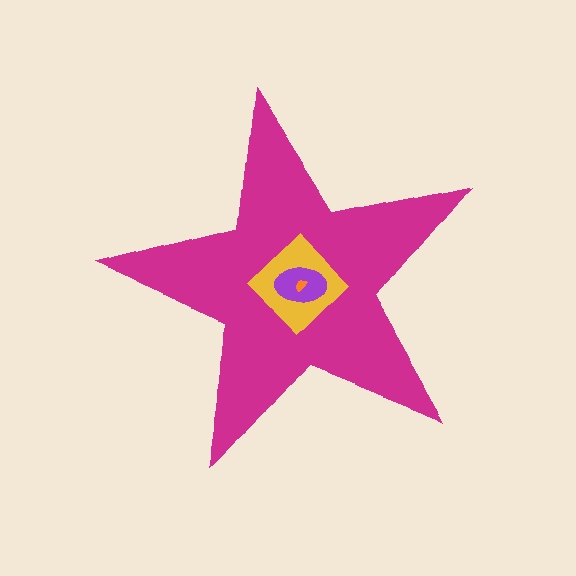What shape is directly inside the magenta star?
The yellow diamond.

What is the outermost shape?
The magenta star.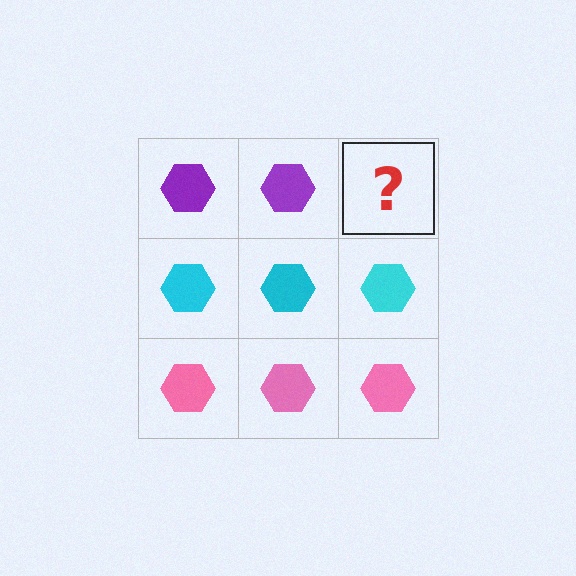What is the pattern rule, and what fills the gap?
The rule is that each row has a consistent color. The gap should be filled with a purple hexagon.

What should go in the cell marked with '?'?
The missing cell should contain a purple hexagon.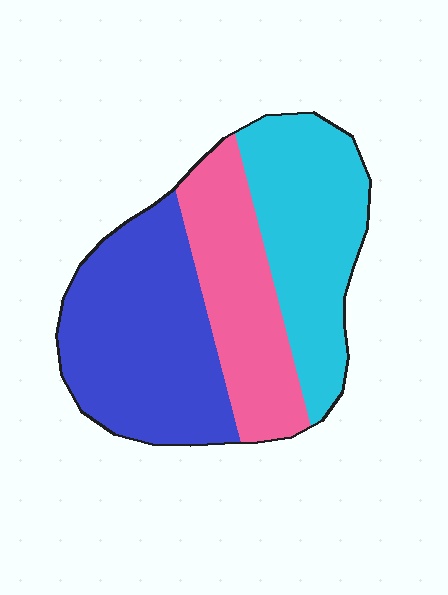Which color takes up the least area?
Pink, at roughly 25%.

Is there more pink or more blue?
Blue.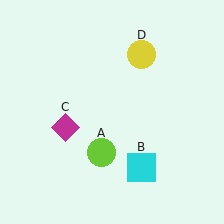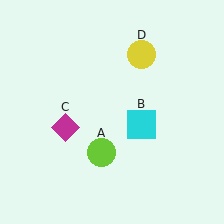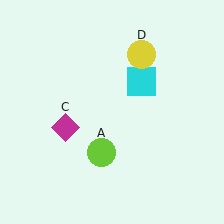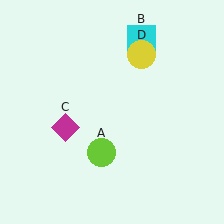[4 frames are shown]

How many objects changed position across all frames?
1 object changed position: cyan square (object B).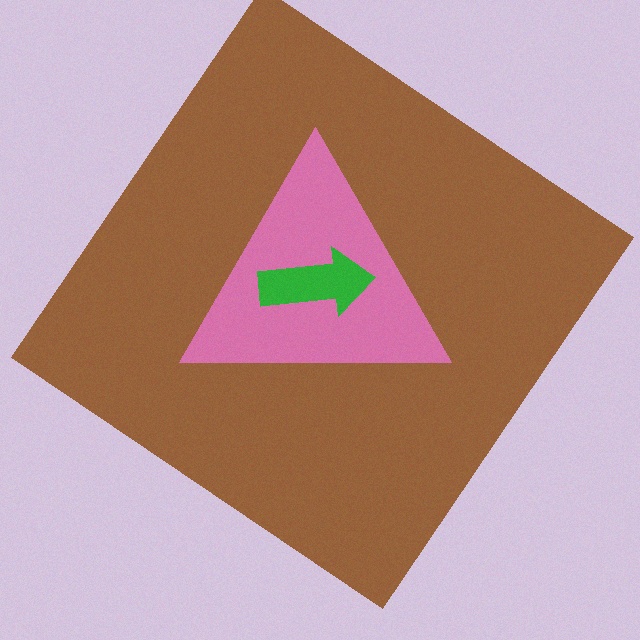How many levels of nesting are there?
3.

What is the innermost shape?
The green arrow.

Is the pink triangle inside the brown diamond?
Yes.